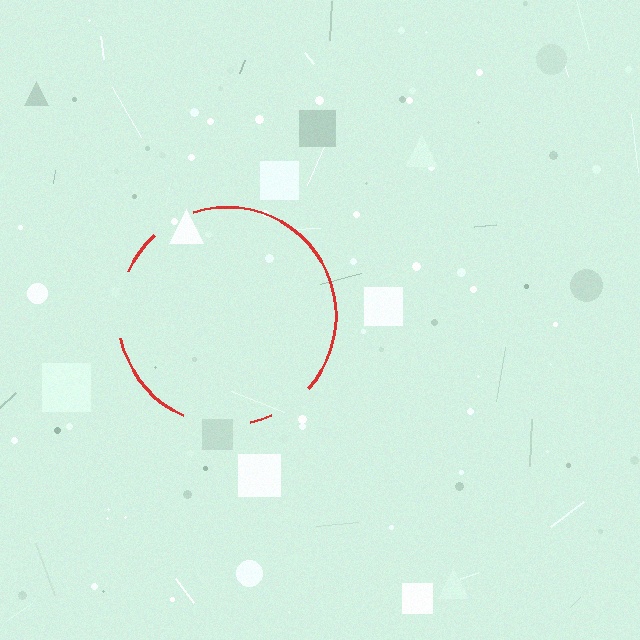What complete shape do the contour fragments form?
The contour fragments form a circle.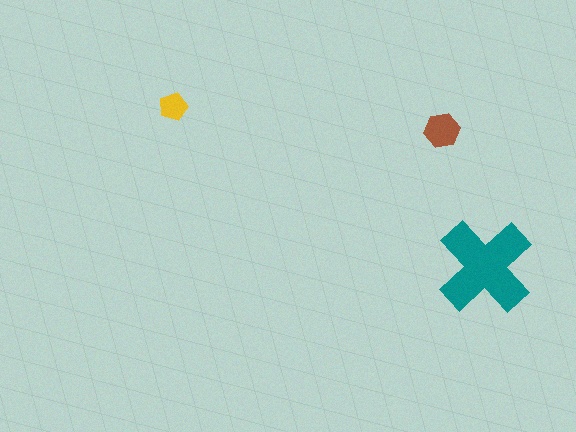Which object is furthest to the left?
The yellow pentagon is leftmost.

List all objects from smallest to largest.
The yellow pentagon, the brown hexagon, the teal cross.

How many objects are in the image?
There are 3 objects in the image.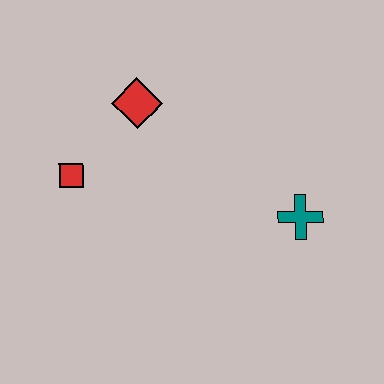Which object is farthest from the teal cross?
The red square is farthest from the teal cross.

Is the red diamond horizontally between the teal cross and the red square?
Yes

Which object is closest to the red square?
The red diamond is closest to the red square.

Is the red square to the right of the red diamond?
No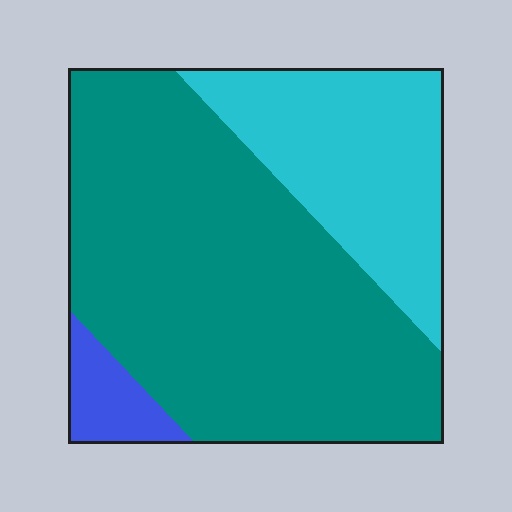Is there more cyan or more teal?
Teal.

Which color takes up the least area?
Blue, at roughly 5%.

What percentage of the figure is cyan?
Cyan takes up about one quarter (1/4) of the figure.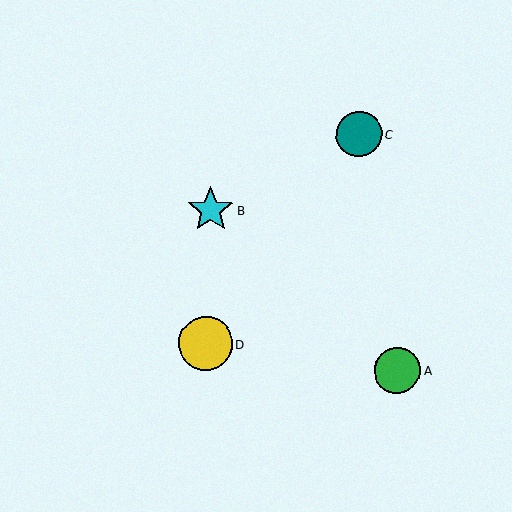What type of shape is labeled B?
Shape B is a cyan star.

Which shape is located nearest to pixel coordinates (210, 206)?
The cyan star (labeled B) at (211, 210) is nearest to that location.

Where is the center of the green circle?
The center of the green circle is at (397, 370).